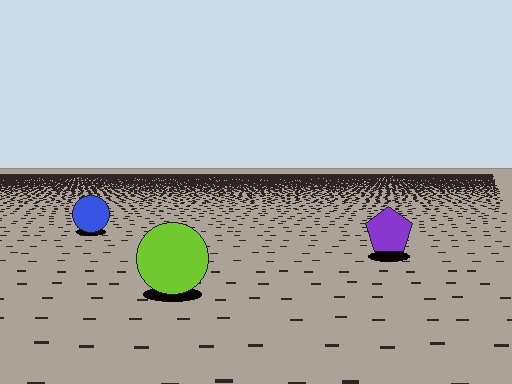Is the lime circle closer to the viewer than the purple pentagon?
Yes. The lime circle is closer — you can tell from the texture gradient: the ground texture is coarser near it.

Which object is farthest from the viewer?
The blue circle is farthest from the viewer. It appears smaller and the ground texture around it is denser.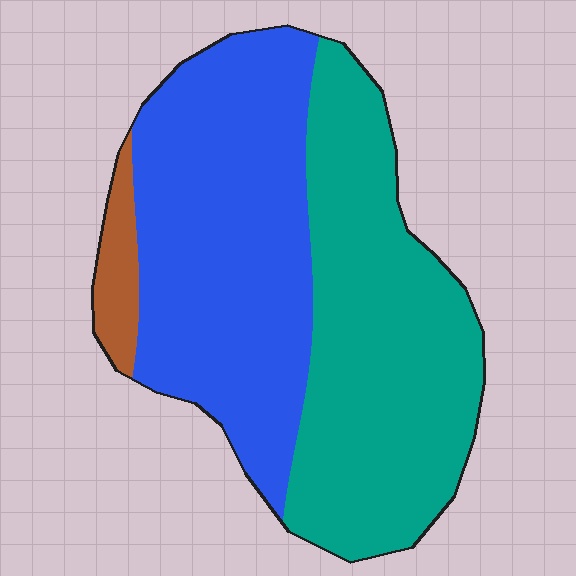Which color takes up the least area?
Brown, at roughly 5%.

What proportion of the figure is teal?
Teal takes up about one half (1/2) of the figure.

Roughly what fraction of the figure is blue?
Blue covers roughly 50% of the figure.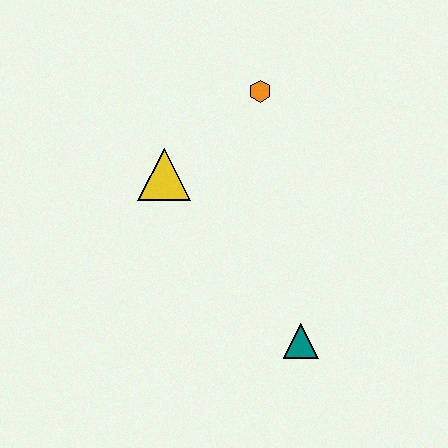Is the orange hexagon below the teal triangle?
No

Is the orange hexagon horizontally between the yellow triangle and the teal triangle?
Yes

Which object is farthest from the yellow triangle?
The teal triangle is farthest from the yellow triangle.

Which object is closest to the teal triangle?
The yellow triangle is closest to the teal triangle.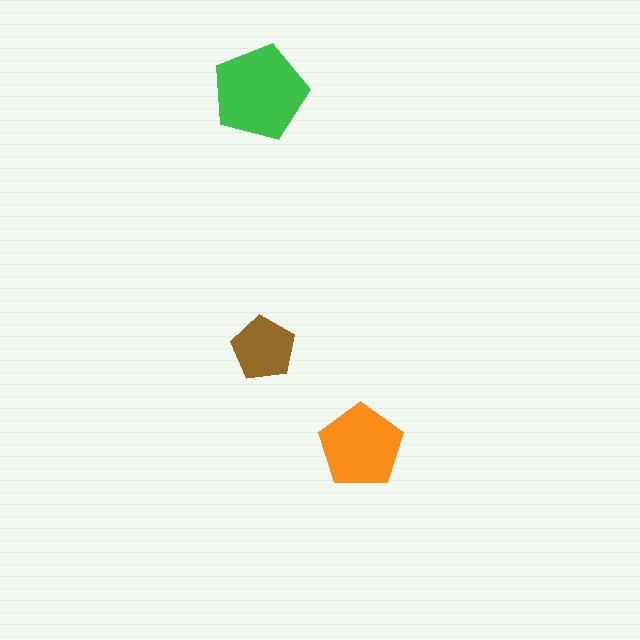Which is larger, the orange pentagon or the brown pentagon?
The orange one.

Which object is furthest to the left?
The green pentagon is leftmost.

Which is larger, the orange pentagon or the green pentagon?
The green one.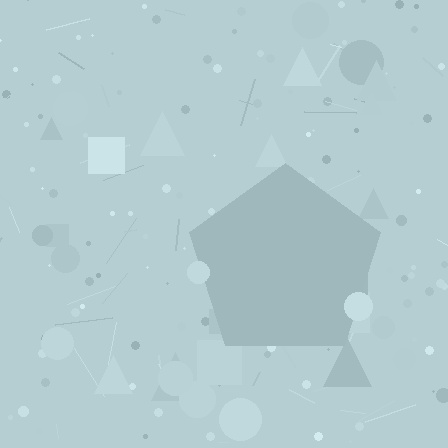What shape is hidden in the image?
A pentagon is hidden in the image.